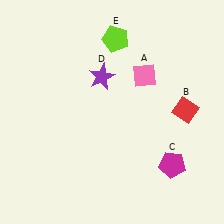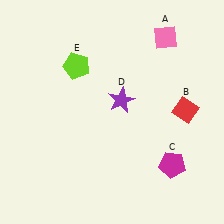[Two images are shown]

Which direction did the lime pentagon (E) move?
The lime pentagon (E) moved left.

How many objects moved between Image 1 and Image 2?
3 objects moved between the two images.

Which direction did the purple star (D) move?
The purple star (D) moved down.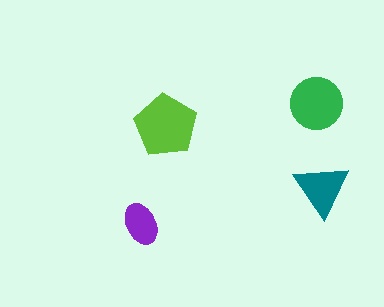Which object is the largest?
The lime pentagon.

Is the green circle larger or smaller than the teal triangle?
Larger.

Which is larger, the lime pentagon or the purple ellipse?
The lime pentagon.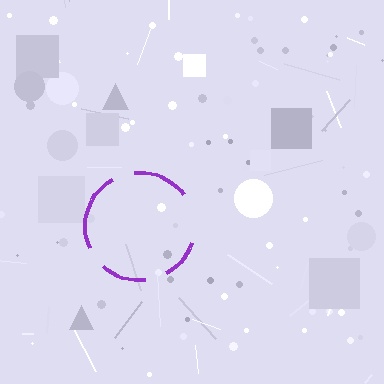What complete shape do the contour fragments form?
The contour fragments form a circle.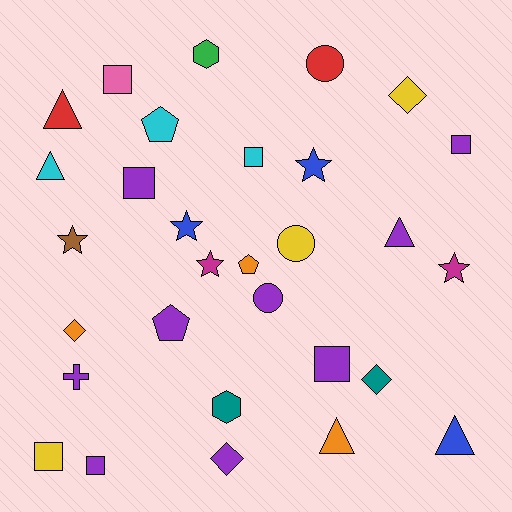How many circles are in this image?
There are 3 circles.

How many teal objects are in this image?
There are 2 teal objects.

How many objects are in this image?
There are 30 objects.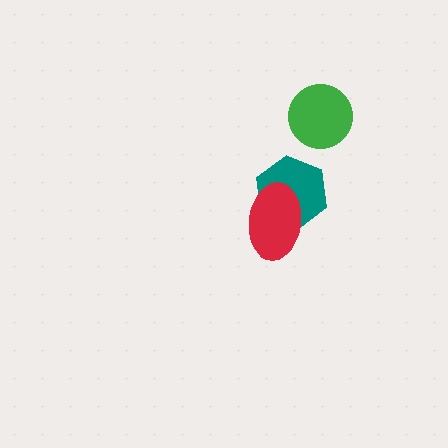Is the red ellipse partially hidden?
No, no other shape covers it.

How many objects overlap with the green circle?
0 objects overlap with the green circle.